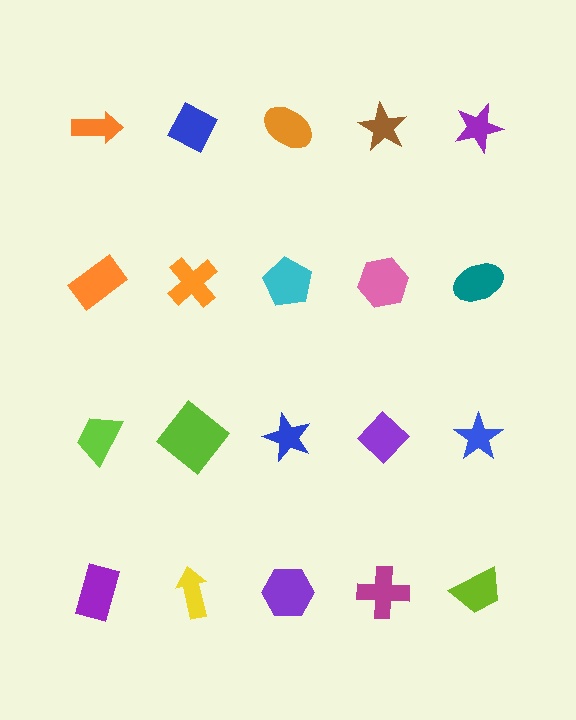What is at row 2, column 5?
A teal ellipse.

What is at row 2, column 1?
An orange rectangle.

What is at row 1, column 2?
A blue diamond.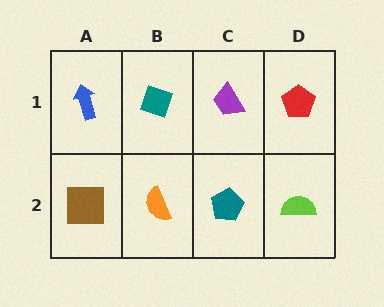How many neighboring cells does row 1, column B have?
3.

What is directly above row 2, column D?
A red pentagon.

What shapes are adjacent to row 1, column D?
A lime semicircle (row 2, column D), a purple trapezoid (row 1, column C).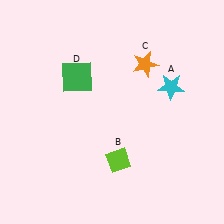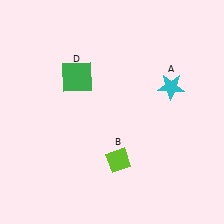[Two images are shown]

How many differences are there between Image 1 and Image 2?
There is 1 difference between the two images.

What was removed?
The orange star (C) was removed in Image 2.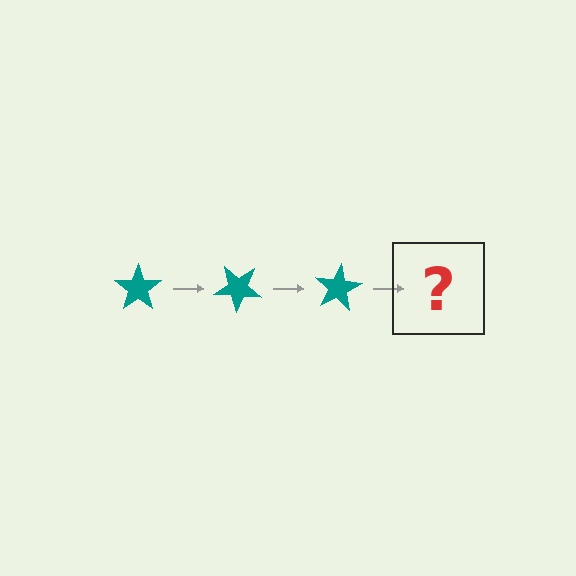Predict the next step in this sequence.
The next step is a teal star rotated 120 degrees.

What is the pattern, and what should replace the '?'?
The pattern is that the star rotates 40 degrees each step. The '?' should be a teal star rotated 120 degrees.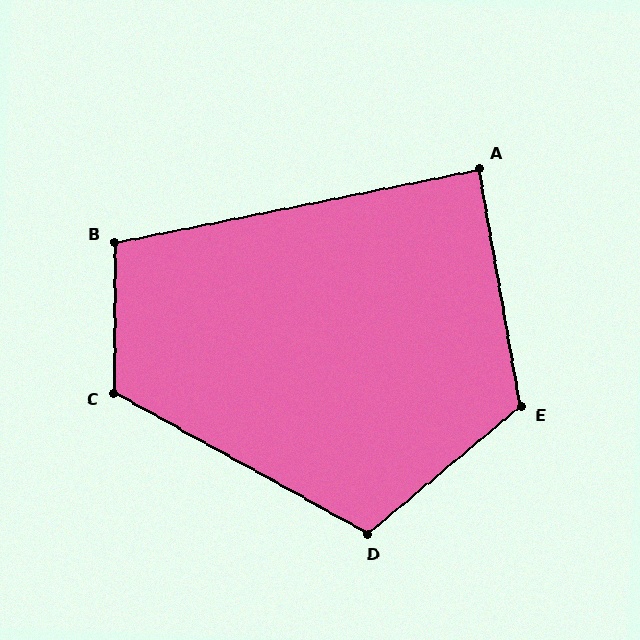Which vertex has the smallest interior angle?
A, at approximately 89 degrees.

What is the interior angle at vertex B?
Approximately 102 degrees (obtuse).